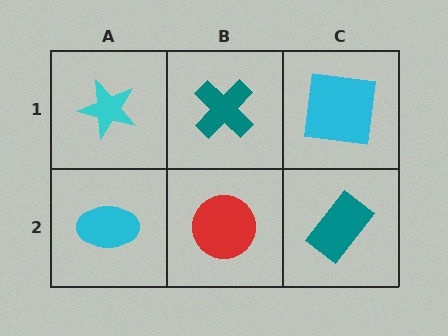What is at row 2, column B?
A red circle.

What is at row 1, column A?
A cyan star.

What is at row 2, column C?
A teal rectangle.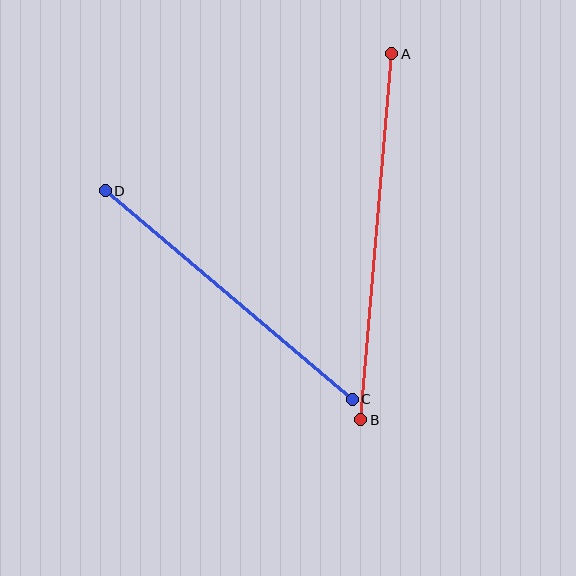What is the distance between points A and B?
The distance is approximately 367 pixels.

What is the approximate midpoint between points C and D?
The midpoint is at approximately (229, 295) pixels.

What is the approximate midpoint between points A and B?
The midpoint is at approximately (376, 237) pixels.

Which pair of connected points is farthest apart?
Points A and B are farthest apart.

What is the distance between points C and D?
The distance is approximately 323 pixels.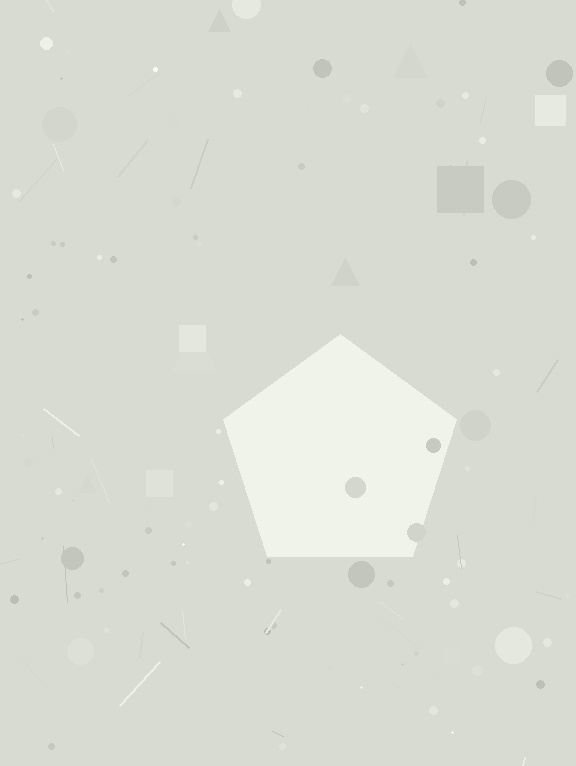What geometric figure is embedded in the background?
A pentagon is embedded in the background.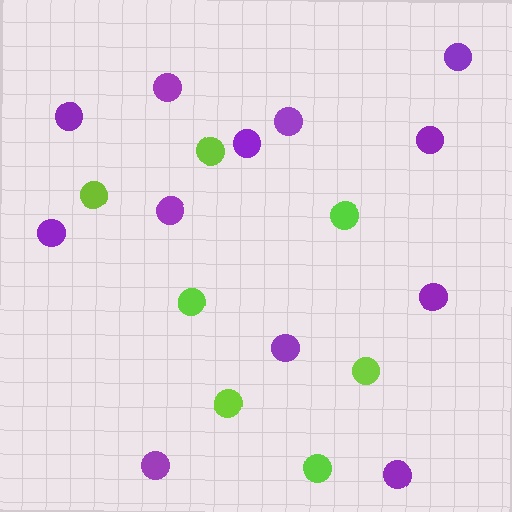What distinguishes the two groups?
There are 2 groups: one group of purple circles (12) and one group of lime circles (7).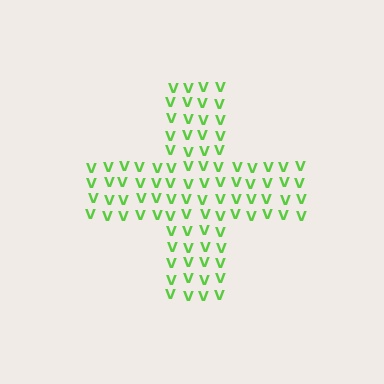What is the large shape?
The large shape is a cross.